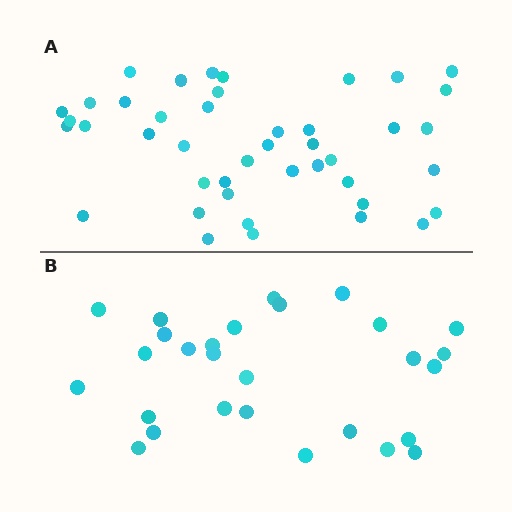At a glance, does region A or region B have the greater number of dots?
Region A (the top region) has more dots.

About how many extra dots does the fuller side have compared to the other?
Region A has approximately 15 more dots than region B.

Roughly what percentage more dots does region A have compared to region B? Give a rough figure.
About 55% more.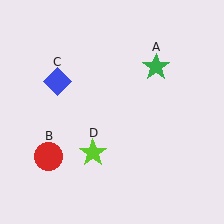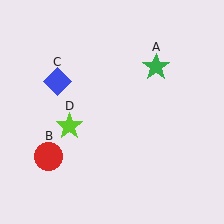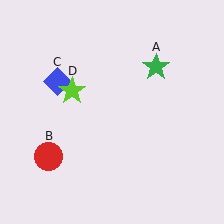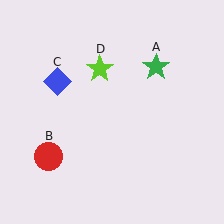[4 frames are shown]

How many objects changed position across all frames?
1 object changed position: lime star (object D).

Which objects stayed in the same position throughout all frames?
Green star (object A) and red circle (object B) and blue diamond (object C) remained stationary.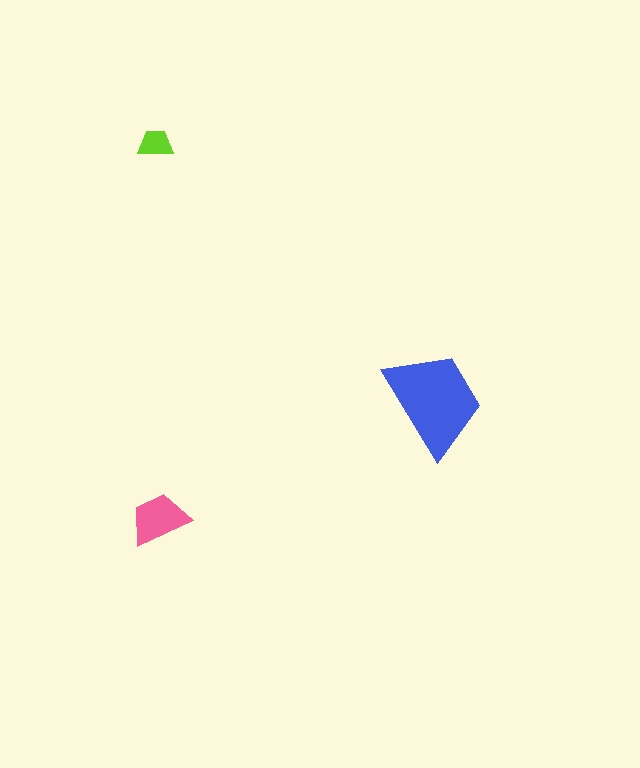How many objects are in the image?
There are 3 objects in the image.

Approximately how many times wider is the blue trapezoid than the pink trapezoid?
About 2 times wider.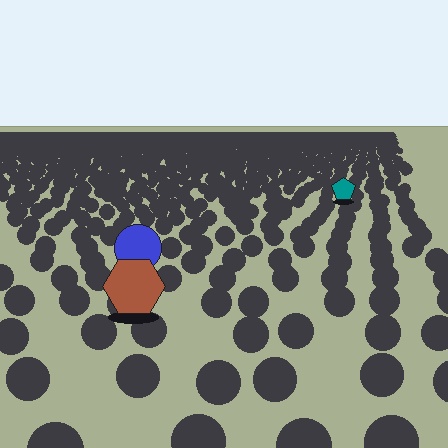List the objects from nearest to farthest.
From nearest to farthest: the brown hexagon, the blue circle, the teal pentagon.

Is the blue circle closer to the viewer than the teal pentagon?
Yes. The blue circle is closer — you can tell from the texture gradient: the ground texture is coarser near it.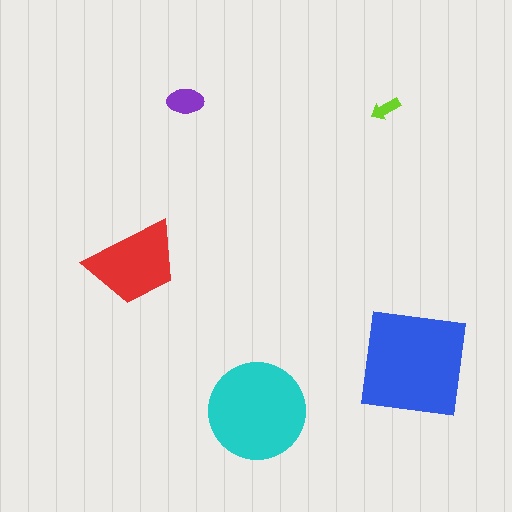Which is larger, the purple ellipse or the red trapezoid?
The red trapezoid.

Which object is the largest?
The blue square.